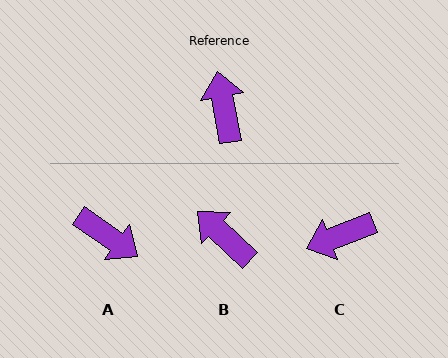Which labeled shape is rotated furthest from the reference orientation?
A, about 135 degrees away.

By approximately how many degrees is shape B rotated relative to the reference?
Approximately 36 degrees counter-clockwise.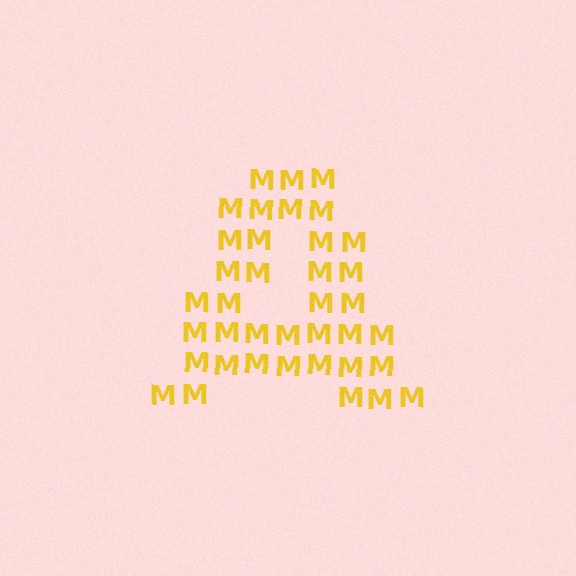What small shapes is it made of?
It is made of small letter M's.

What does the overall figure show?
The overall figure shows the letter A.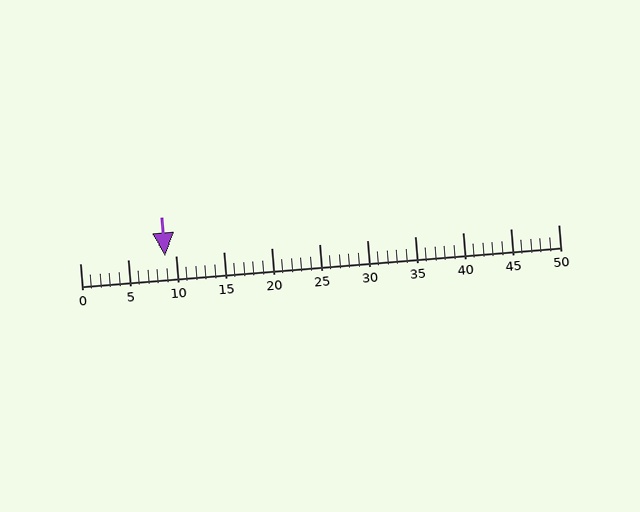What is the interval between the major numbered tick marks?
The major tick marks are spaced 5 units apart.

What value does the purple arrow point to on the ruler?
The purple arrow points to approximately 9.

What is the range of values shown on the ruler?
The ruler shows values from 0 to 50.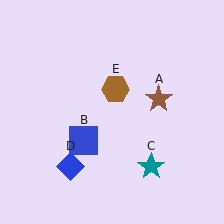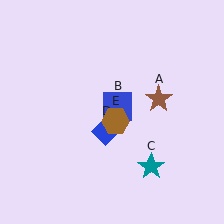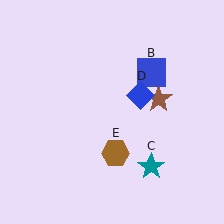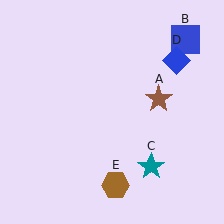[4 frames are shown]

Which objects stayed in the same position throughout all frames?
Brown star (object A) and teal star (object C) remained stationary.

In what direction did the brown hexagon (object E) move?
The brown hexagon (object E) moved down.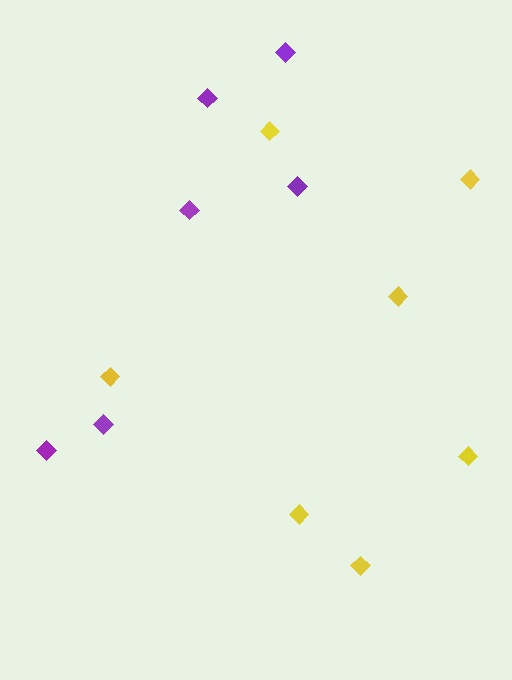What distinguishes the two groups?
There are 2 groups: one group of yellow diamonds (7) and one group of purple diamonds (6).